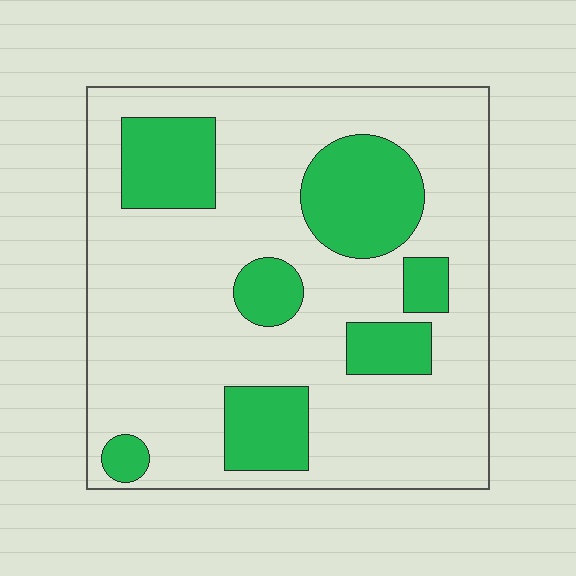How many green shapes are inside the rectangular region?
7.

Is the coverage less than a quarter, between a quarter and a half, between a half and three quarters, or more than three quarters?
Between a quarter and a half.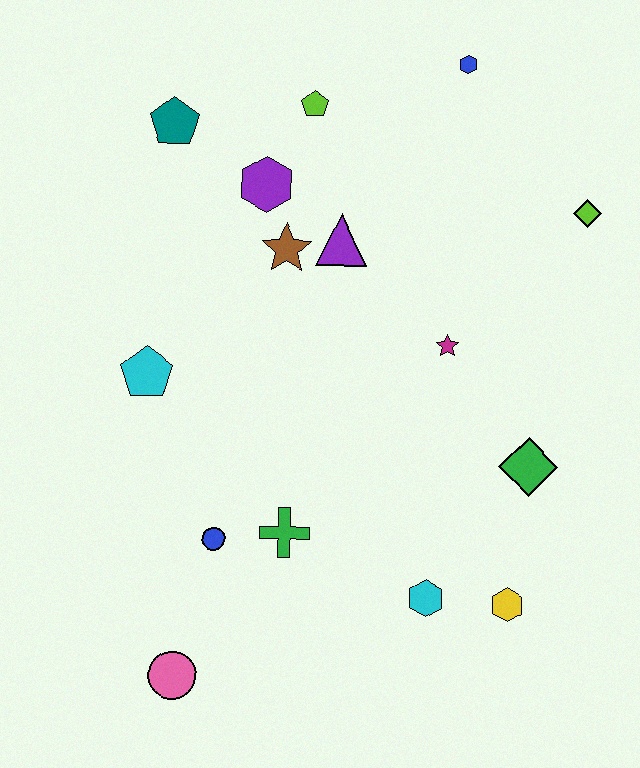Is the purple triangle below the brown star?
No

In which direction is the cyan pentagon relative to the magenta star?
The cyan pentagon is to the left of the magenta star.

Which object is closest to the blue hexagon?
The lime pentagon is closest to the blue hexagon.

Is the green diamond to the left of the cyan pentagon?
No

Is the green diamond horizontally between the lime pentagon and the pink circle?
No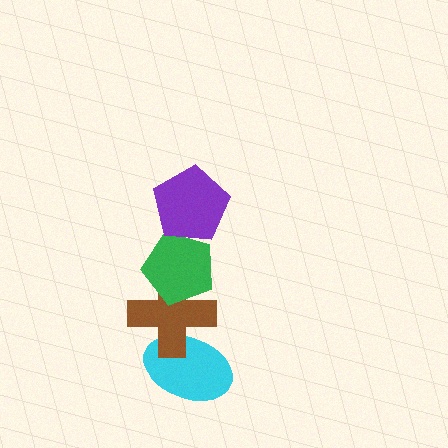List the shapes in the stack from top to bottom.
From top to bottom: the purple pentagon, the green pentagon, the brown cross, the cyan ellipse.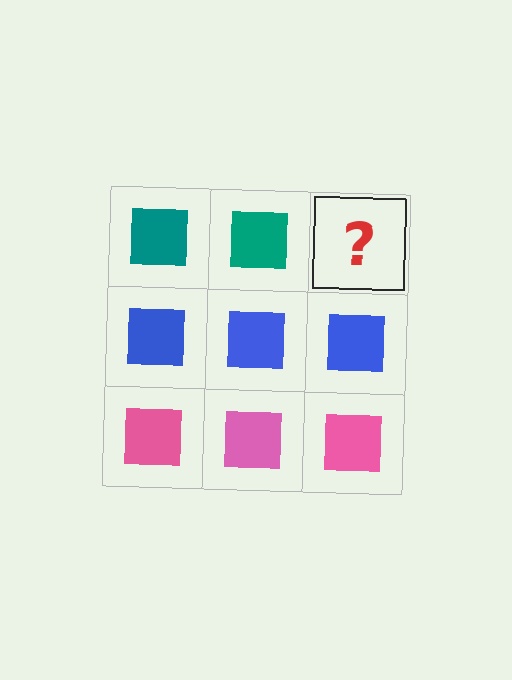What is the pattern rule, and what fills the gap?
The rule is that each row has a consistent color. The gap should be filled with a teal square.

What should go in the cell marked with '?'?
The missing cell should contain a teal square.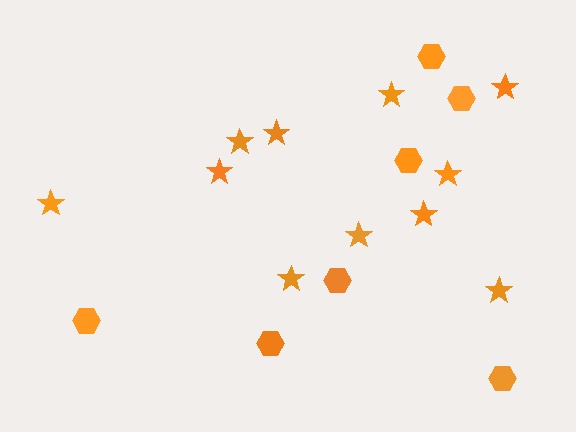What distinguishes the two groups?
There are 2 groups: one group of hexagons (7) and one group of stars (11).